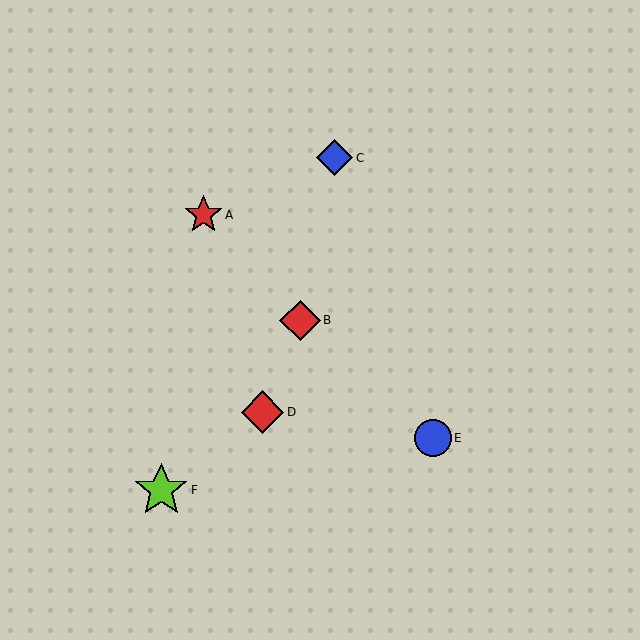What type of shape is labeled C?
Shape C is a blue diamond.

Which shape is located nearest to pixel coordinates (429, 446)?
The blue circle (labeled E) at (433, 438) is nearest to that location.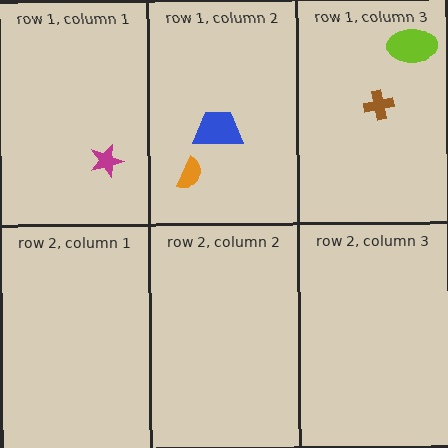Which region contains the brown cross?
The row 1, column 3 region.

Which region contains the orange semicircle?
The row 1, column 2 region.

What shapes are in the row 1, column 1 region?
The magenta star.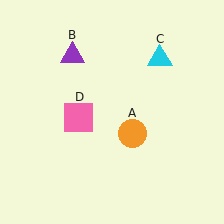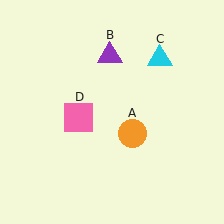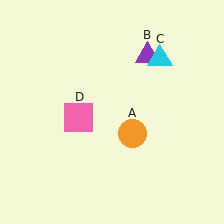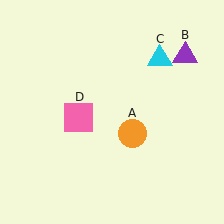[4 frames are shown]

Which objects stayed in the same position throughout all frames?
Orange circle (object A) and cyan triangle (object C) and pink square (object D) remained stationary.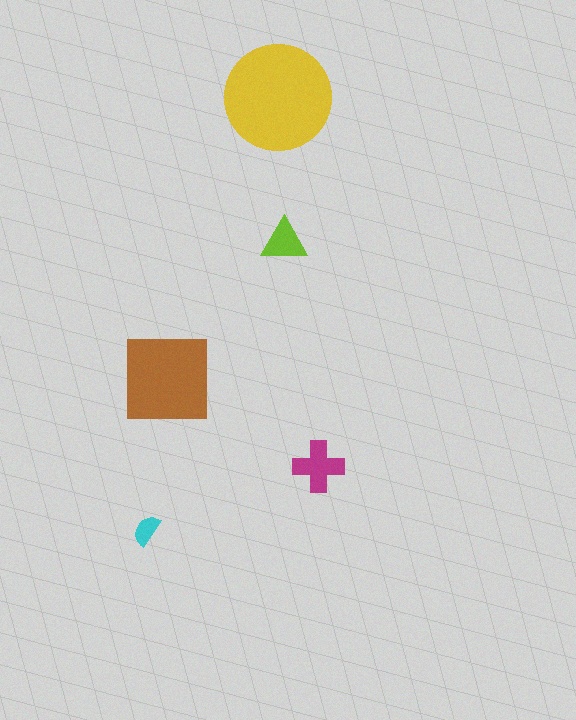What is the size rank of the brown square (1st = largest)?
2nd.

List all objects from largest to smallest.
The yellow circle, the brown square, the magenta cross, the lime triangle, the cyan semicircle.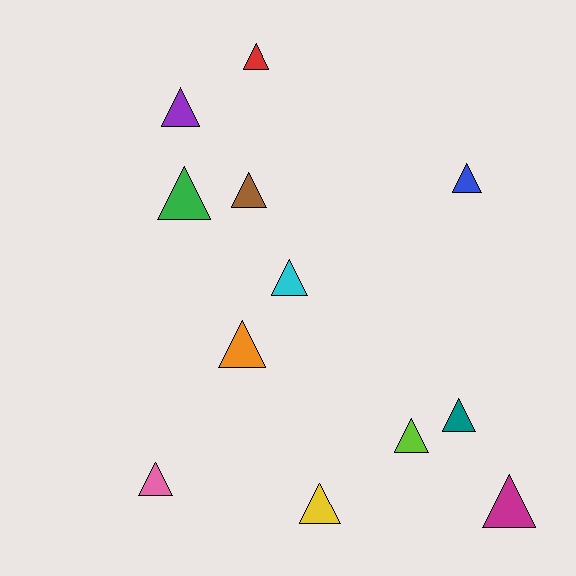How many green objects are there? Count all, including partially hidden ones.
There is 1 green object.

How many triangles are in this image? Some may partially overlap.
There are 12 triangles.